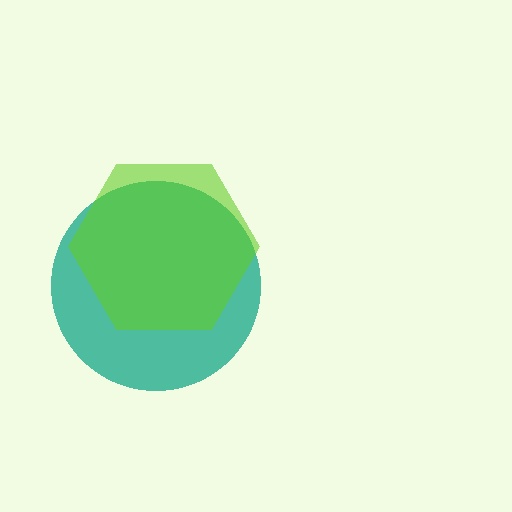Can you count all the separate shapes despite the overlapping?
Yes, there are 2 separate shapes.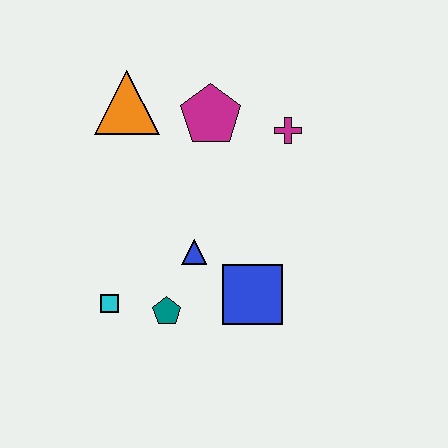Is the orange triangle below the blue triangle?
No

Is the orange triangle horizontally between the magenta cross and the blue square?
No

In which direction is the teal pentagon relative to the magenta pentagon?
The teal pentagon is below the magenta pentagon.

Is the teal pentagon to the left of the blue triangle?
Yes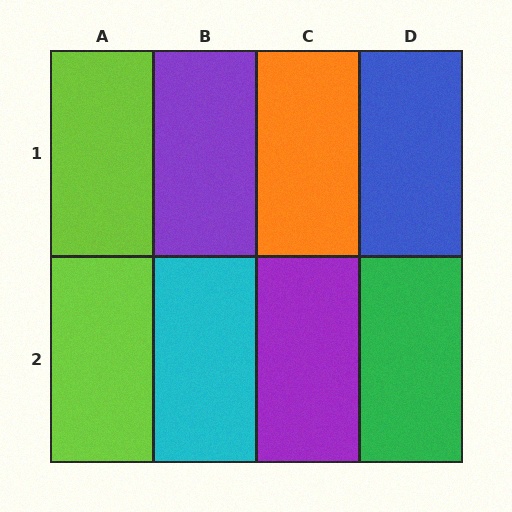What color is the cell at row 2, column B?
Cyan.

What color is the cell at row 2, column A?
Lime.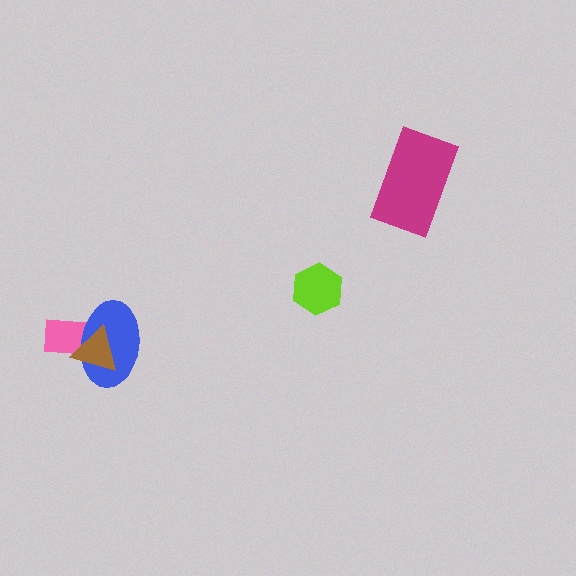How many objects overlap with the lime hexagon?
0 objects overlap with the lime hexagon.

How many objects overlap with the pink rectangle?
2 objects overlap with the pink rectangle.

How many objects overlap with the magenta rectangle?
0 objects overlap with the magenta rectangle.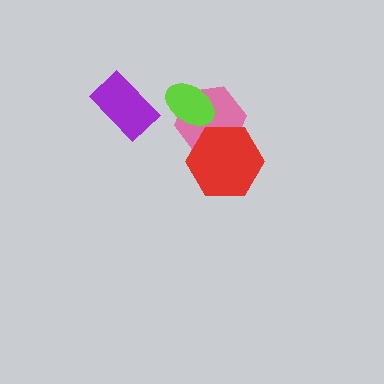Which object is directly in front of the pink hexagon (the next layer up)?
The lime ellipse is directly in front of the pink hexagon.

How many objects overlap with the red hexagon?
1 object overlaps with the red hexagon.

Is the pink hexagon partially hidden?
Yes, it is partially covered by another shape.